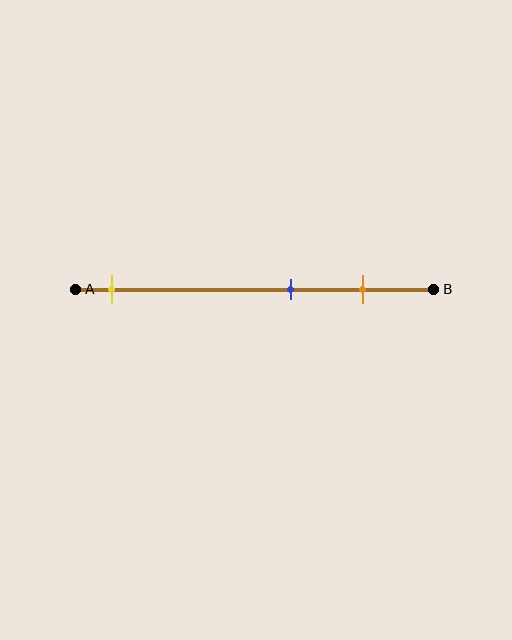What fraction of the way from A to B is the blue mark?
The blue mark is approximately 60% (0.6) of the way from A to B.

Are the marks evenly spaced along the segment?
No, the marks are not evenly spaced.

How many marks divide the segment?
There are 3 marks dividing the segment.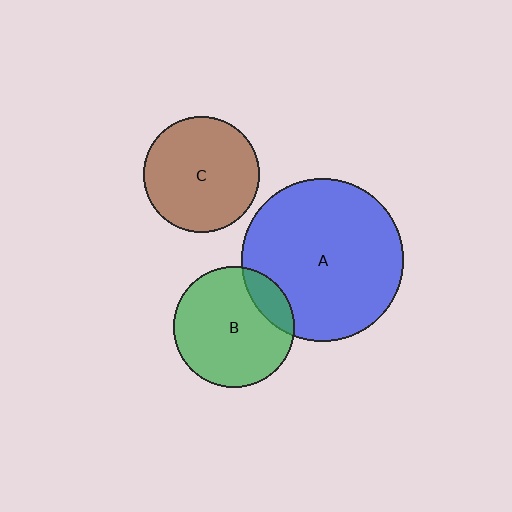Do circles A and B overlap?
Yes.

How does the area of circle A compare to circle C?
Approximately 2.0 times.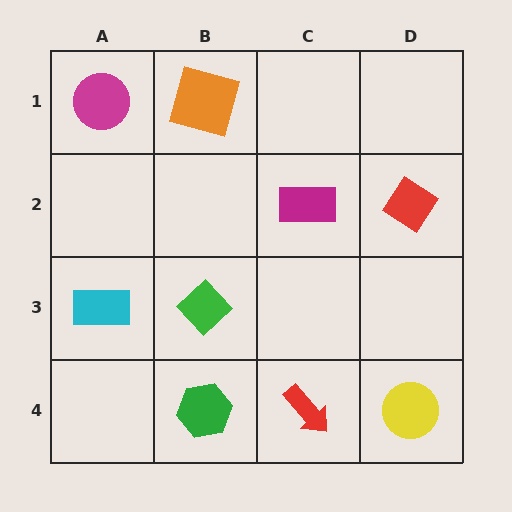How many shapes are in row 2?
2 shapes.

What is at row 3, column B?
A green diamond.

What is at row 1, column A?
A magenta circle.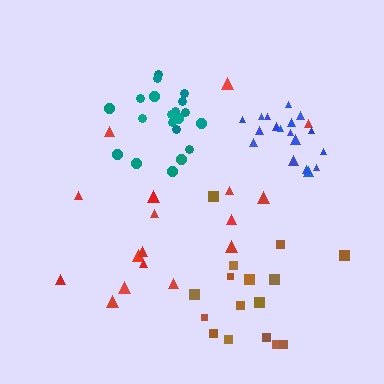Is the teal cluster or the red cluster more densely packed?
Teal.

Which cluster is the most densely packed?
Blue.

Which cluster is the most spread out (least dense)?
Red.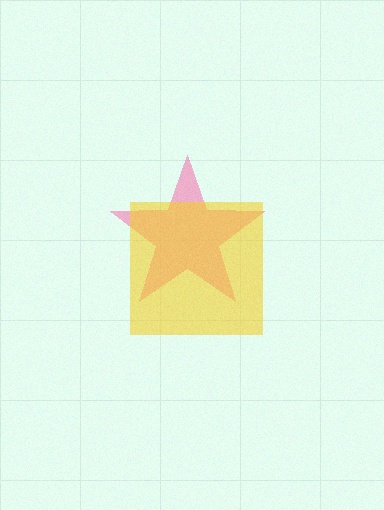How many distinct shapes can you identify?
There are 2 distinct shapes: a pink star, a yellow square.